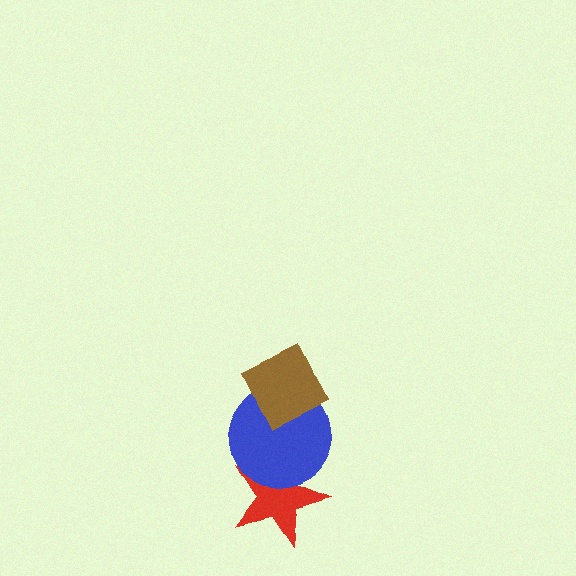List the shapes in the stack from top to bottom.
From top to bottom: the brown diamond, the blue circle, the red star.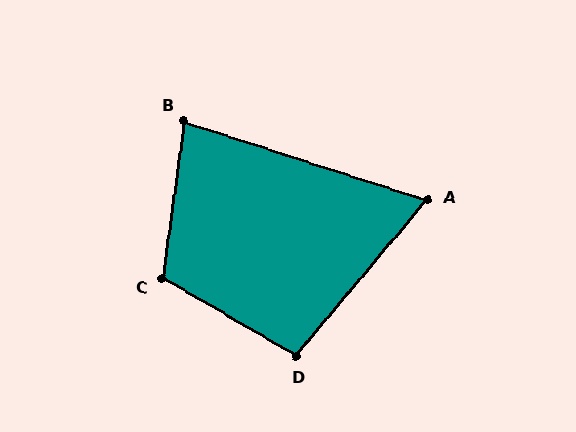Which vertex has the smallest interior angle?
A, at approximately 68 degrees.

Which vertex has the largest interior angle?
C, at approximately 112 degrees.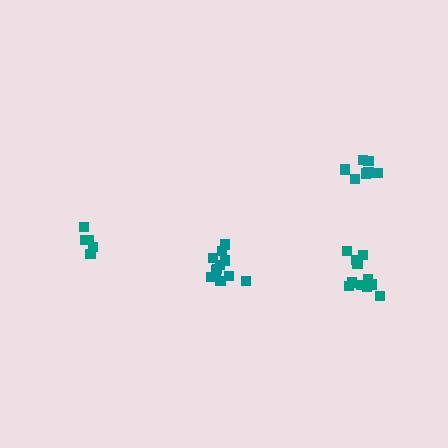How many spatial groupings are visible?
There are 4 spatial groupings.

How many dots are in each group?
Group 1: 5 dots, Group 2: 11 dots, Group 3: 11 dots, Group 4: 8 dots (35 total).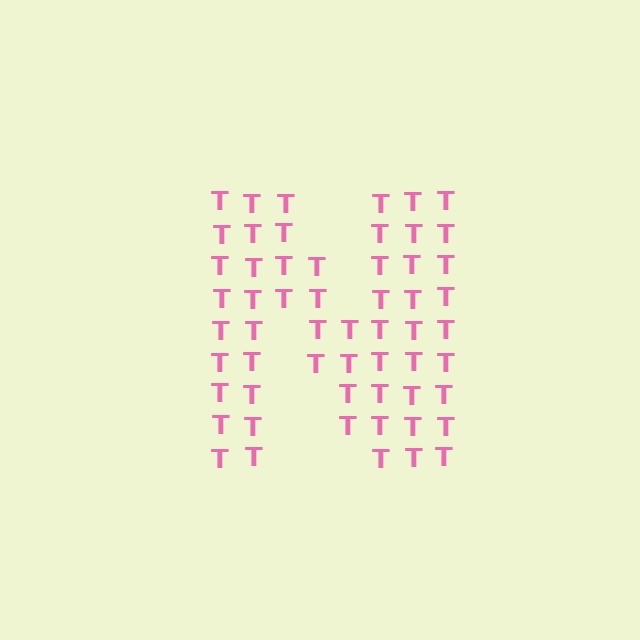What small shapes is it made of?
It is made of small letter T's.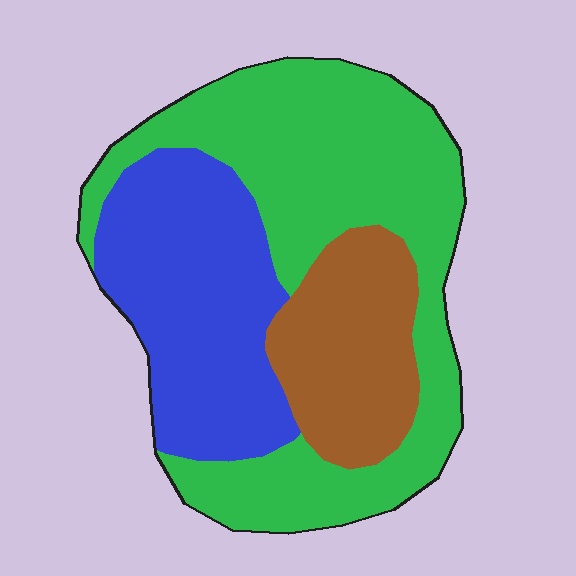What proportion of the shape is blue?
Blue covers roughly 30% of the shape.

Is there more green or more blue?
Green.